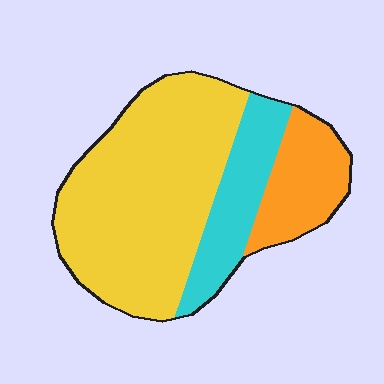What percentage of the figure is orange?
Orange covers about 20% of the figure.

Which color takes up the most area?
Yellow, at roughly 60%.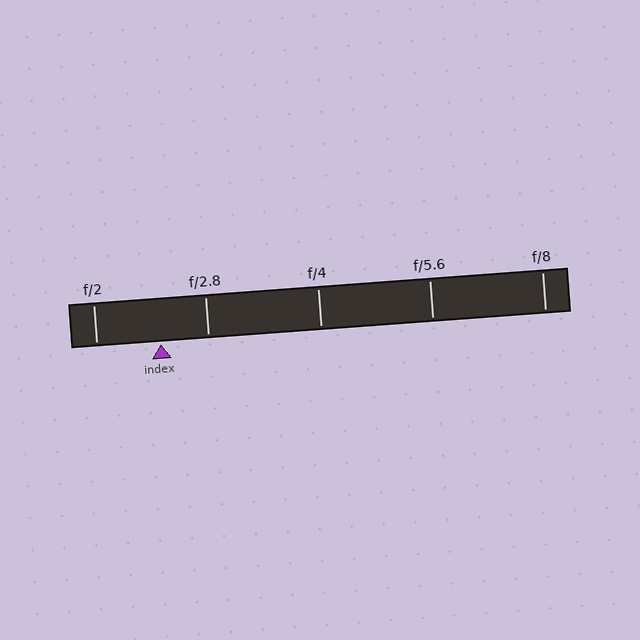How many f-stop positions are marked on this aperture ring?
There are 5 f-stop positions marked.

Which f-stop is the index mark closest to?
The index mark is closest to f/2.8.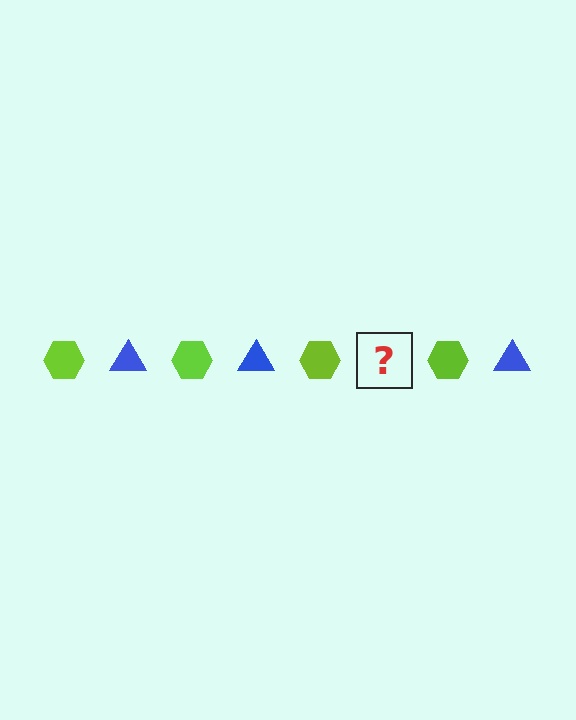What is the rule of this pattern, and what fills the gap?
The rule is that the pattern alternates between lime hexagon and blue triangle. The gap should be filled with a blue triangle.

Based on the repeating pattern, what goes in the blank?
The blank should be a blue triangle.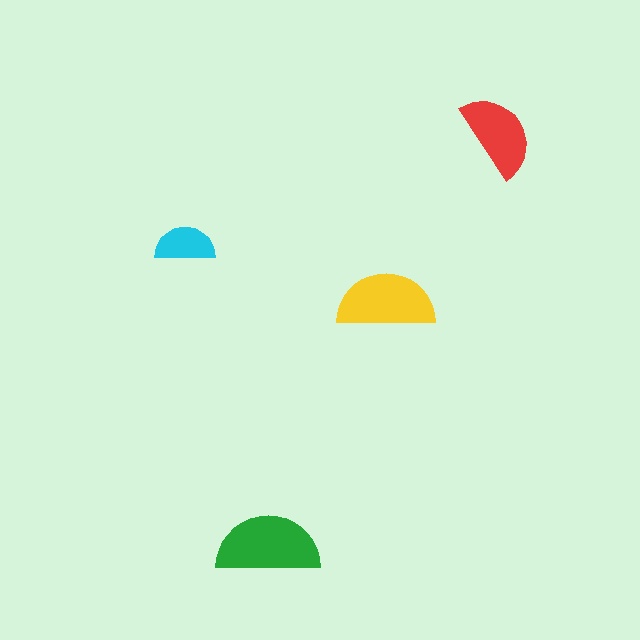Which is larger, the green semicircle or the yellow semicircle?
The green one.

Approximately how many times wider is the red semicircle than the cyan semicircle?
About 1.5 times wider.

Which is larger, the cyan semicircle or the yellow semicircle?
The yellow one.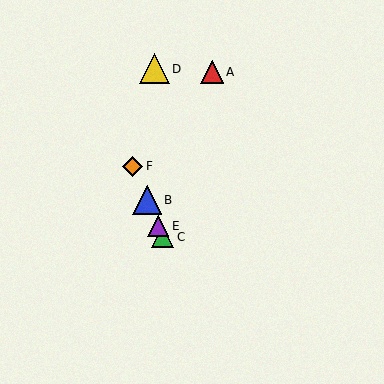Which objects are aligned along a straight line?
Objects B, C, E, F are aligned along a straight line.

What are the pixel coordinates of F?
Object F is at (133, 166).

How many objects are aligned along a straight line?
4 objects (B, C, E, F) are aligned along a straight line.